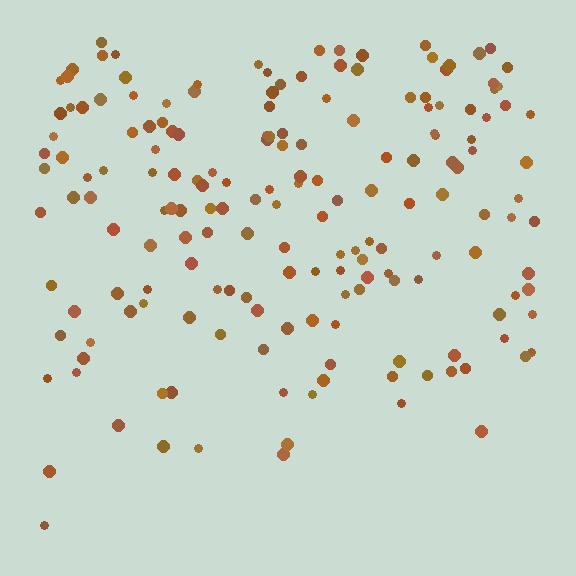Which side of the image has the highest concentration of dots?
The top.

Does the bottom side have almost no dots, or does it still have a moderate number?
Still a moderate number, just noticeably fewer than the top.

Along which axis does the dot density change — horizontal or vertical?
Vertical.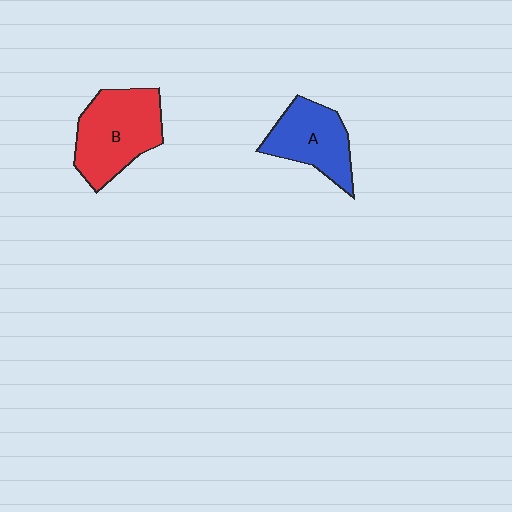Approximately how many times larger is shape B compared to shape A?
Approximately 1.3 times.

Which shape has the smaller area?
Shape A (blue).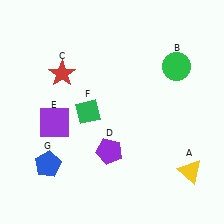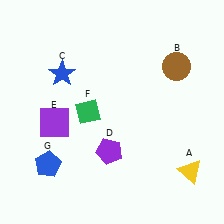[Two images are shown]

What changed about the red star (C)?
In Image 1, C is red. In Image 2, it changed to blue.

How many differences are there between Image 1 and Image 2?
There are 2 differences between the two images.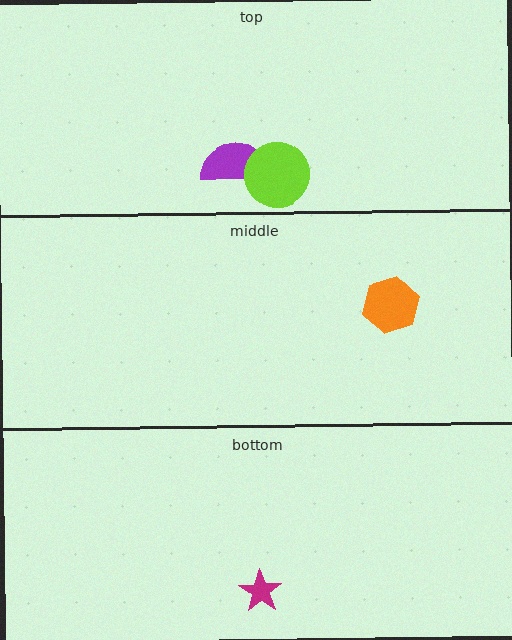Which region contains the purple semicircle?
The top region.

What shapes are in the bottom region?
The magenta star.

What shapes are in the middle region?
The orange hexagon.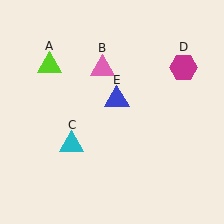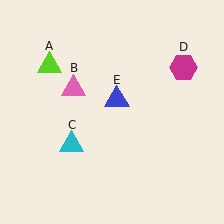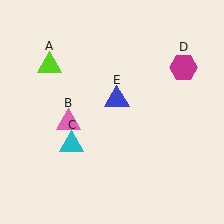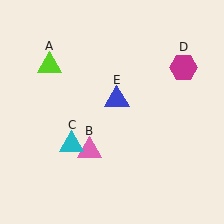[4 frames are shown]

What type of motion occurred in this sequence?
The pink triangle (object B) rotated counterclockwise around the center of the scene.